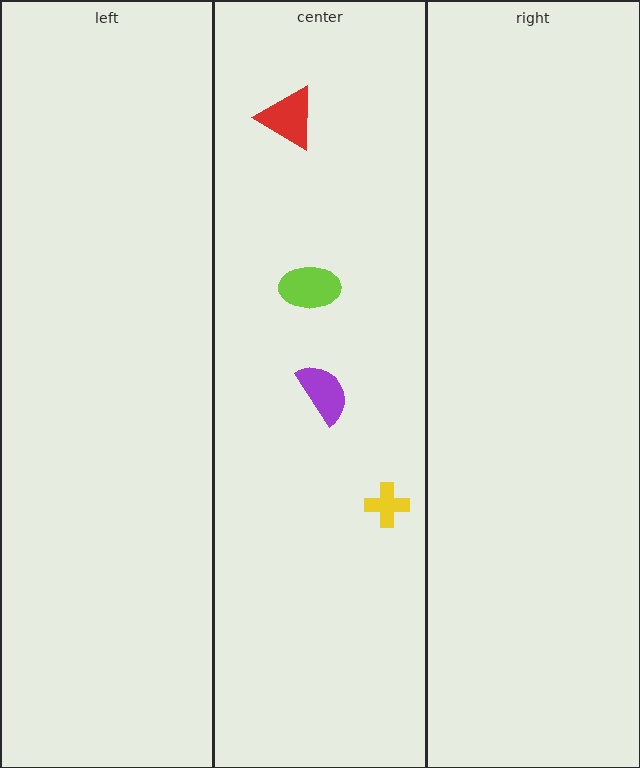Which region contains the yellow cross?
The center region.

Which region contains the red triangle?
The center region.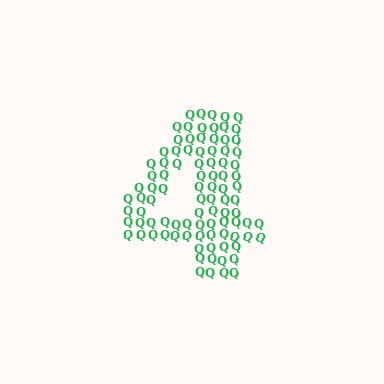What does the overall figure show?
The overall figure shows the digit 4.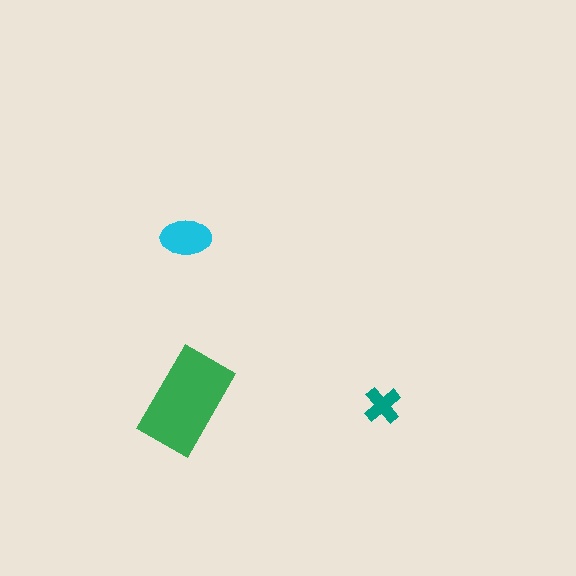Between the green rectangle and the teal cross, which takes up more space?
The green rectangle.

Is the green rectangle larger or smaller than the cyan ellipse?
Larger.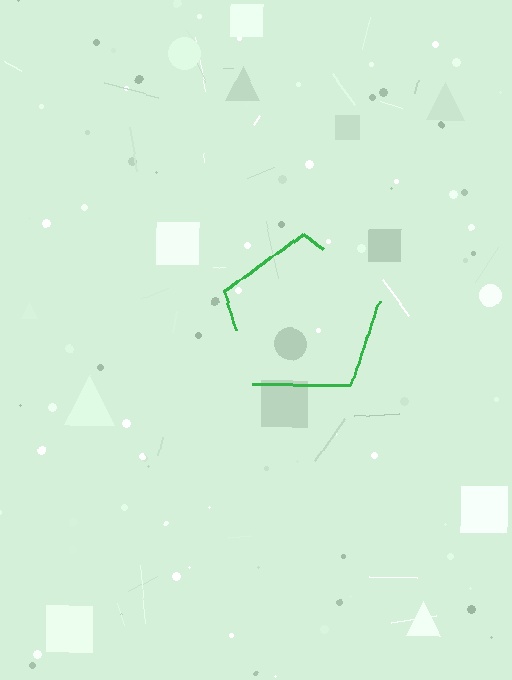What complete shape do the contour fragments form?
The contour fragments form a pentagon.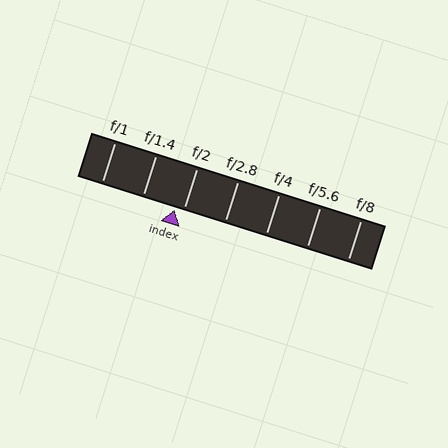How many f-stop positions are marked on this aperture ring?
There are 7 f-stop positions marked.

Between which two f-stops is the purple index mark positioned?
The index mark is between f/1.4 and f/2.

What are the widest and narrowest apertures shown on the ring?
The widest aperture shown is f/1 and the narrowest is f/8.